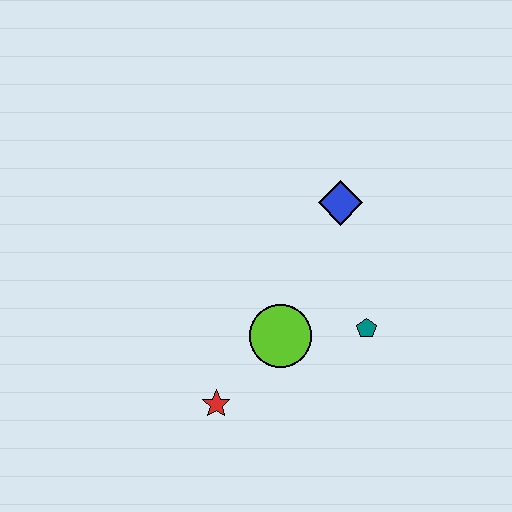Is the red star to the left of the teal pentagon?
Yes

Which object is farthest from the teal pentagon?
The red star is farthest from the teal pentagon.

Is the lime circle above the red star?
Yes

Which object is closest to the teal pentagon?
The lime circle is closest to the teal pentagon.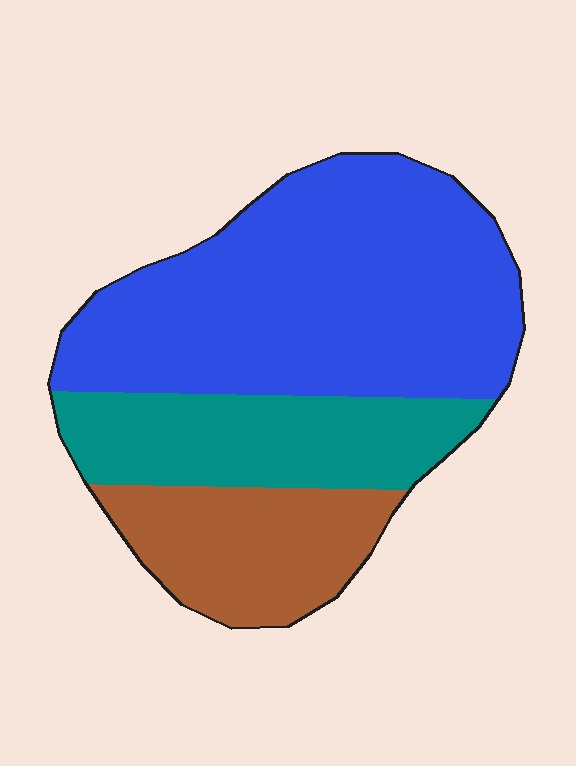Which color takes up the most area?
Blue, at roughly 55%.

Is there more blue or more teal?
Blue.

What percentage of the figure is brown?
Brown covers around 20% of the figure.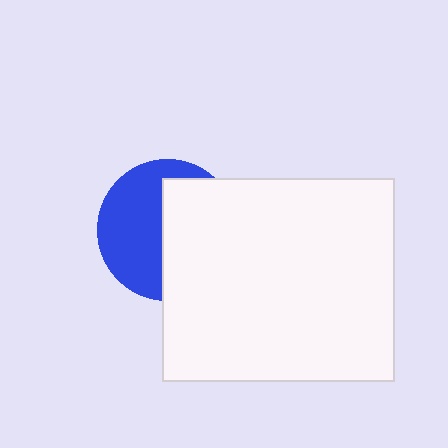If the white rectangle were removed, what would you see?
You would see the complete blue circle.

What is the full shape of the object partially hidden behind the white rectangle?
The partially hidden object is a blue circle.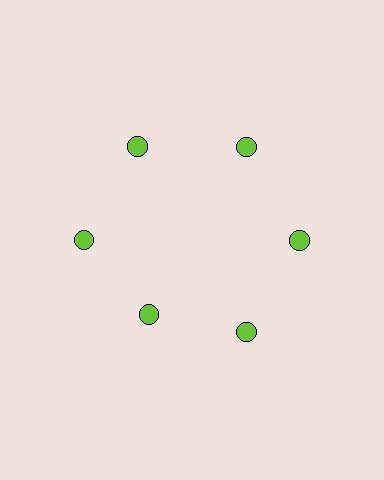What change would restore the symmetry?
The symmetry would be restored by moving it outward, back onto the ring so that all 6 circles sit at equal angles and equal distance from the center.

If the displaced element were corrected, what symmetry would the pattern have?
It would have 6-fold rotational symmetry — the pattern would map onto itself every 60 degrees.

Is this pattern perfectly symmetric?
No. The 6 lime circles are arranged in a ring, but one element near the 7 o'clock position is pulled inward toward the center, breaking the 6-fold rotational symmetry.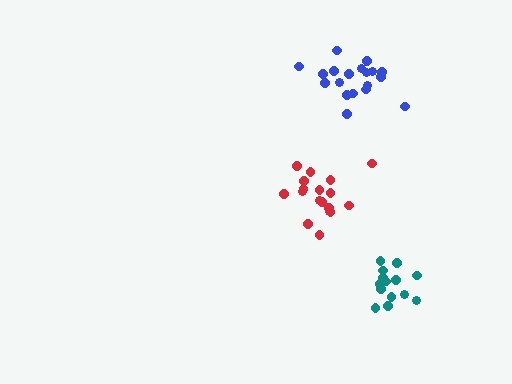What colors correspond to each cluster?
The clusters are colored: teal, blue, red.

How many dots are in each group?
Group 1: 14 dots, Group 2: 19 dots, Group 3: 18 dots (51 total).